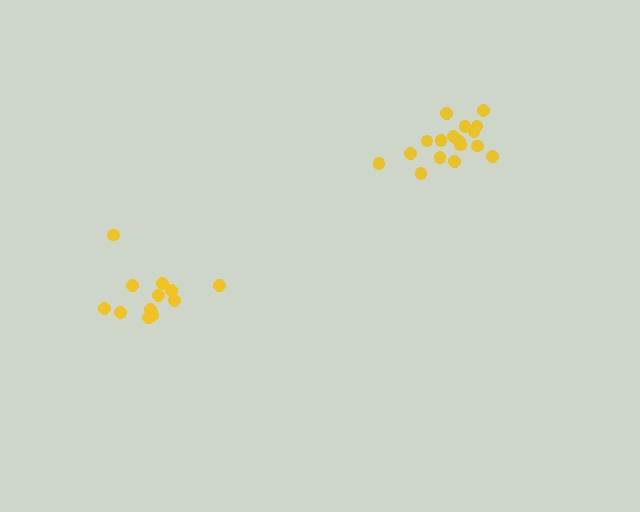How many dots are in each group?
Group 1: 17 dots, Group 2: 13 dots (30 total).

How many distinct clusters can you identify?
There are 2 distinct clusters.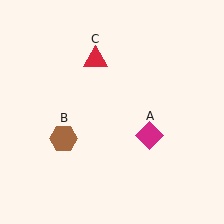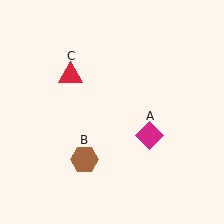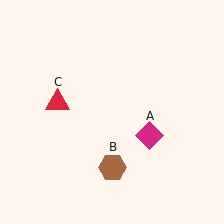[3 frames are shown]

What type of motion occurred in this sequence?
The brown hexagon (object B), red triangle (object C) rotated counterclockwise around the center of the scene.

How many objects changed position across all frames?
2 objects changed position: brown hexagon (object B), red triangle (object C).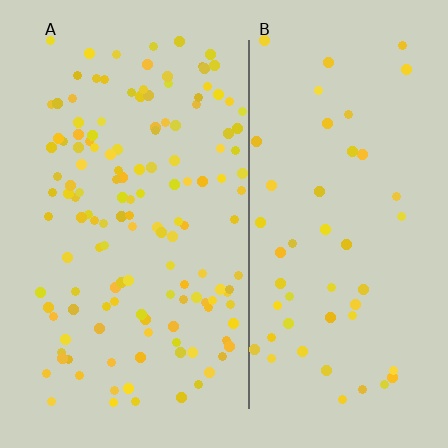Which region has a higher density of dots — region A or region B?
A (the left).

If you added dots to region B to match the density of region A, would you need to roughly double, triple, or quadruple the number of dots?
Approximately triple.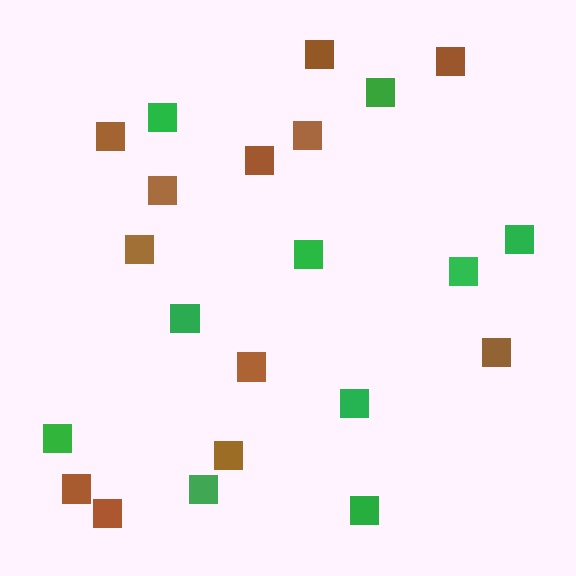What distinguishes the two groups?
There are 2 groups: one group of brown squares (12) and one group of green squares (10).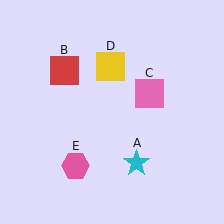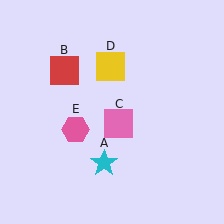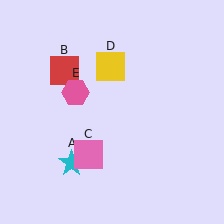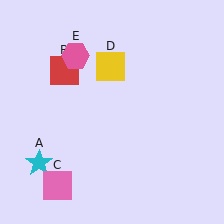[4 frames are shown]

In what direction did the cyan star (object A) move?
The cyan star (object A) moved left.